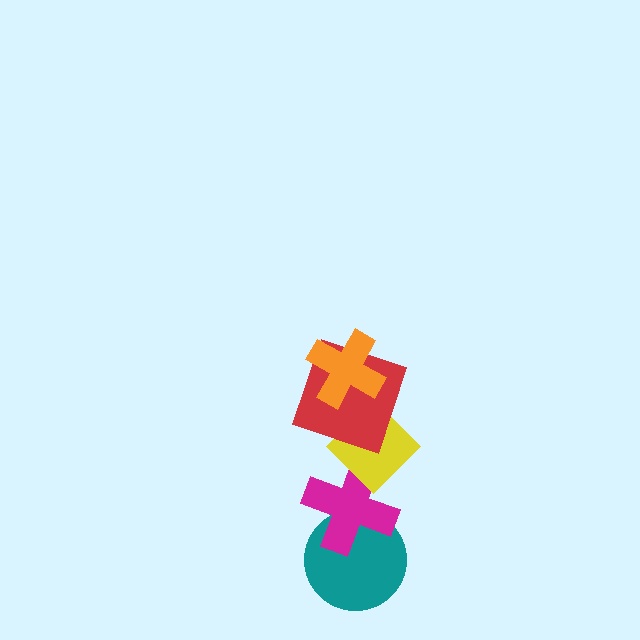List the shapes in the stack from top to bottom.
From top to bottom: the orange cross, the red square, the yellow diamond, the magenta cross, the teal circle.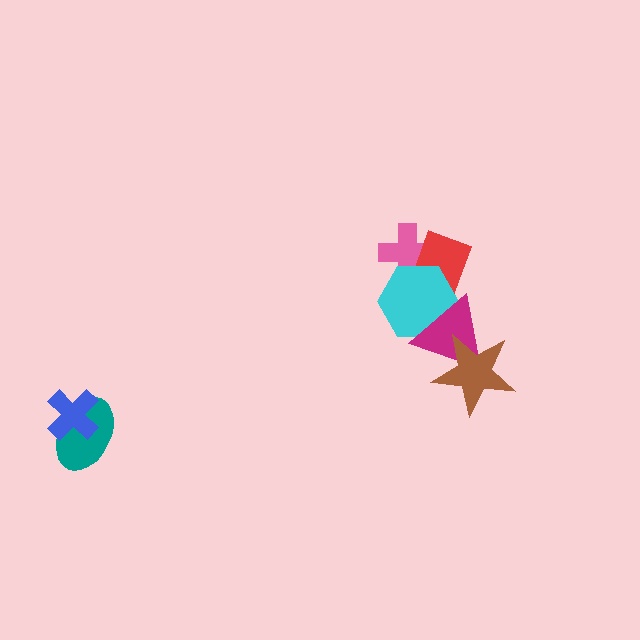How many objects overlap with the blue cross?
1 object overlaps with the blue cross.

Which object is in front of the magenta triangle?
The brown star is in front of the magenta triangle.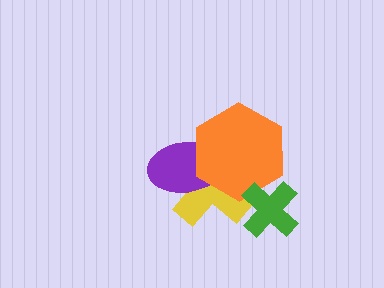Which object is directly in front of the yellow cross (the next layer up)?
The purple ellipse is directly in front of the yellow cross.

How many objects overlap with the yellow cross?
3 objects overlap with the yellow cross.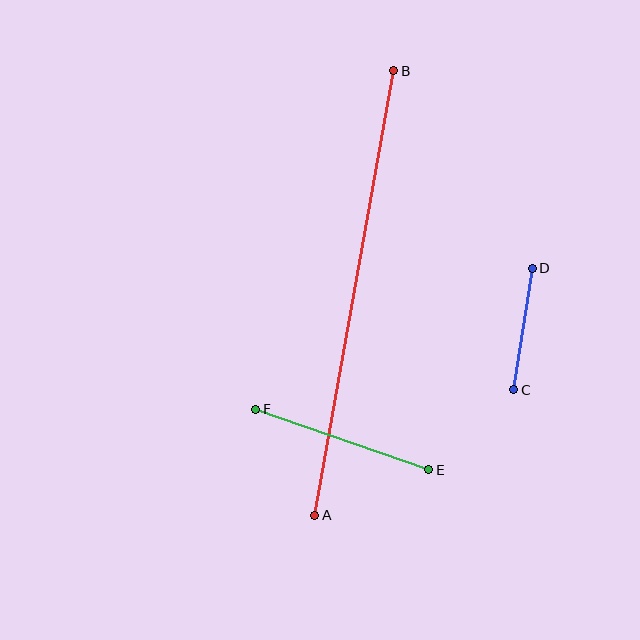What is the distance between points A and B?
The distance is approximately 451 pixels.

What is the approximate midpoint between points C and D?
The midpoint is at approximately (523, 329) pixels.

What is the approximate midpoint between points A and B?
The midpoint is at approximately (354, 293) pixels.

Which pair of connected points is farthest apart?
Points A and B are farthest apart.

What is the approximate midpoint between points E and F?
The midpoint is at approximately (342, 440) pixels.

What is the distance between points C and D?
The distance is approximately 123 pixels.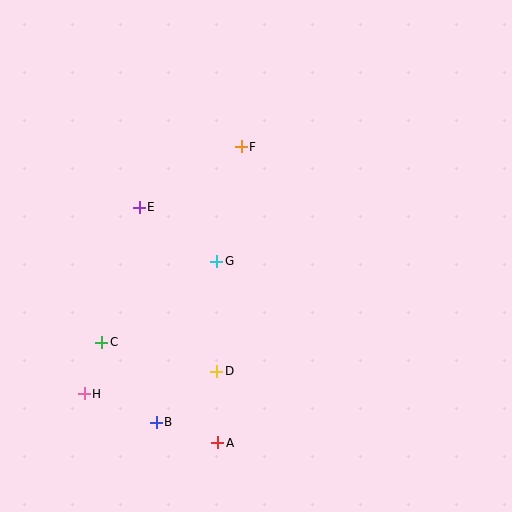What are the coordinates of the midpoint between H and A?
The midpoint between H and A is at (151, 418).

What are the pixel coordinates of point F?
Point F is at (241, 147).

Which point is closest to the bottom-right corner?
Point A is closest to the bottom-right corner.